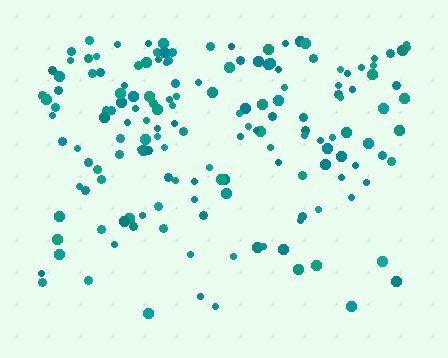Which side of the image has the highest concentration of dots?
The top.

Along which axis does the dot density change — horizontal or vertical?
Vertical.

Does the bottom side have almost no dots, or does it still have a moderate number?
Still a moderate number, just noticeably fewer than the top.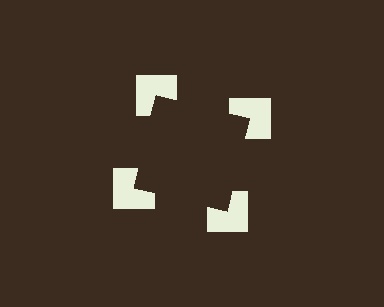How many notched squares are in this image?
There are 4 — one at each vertex of the illusory square.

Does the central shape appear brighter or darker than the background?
It typically appears slightly darker than the background, even though no actual brightness change is drawn.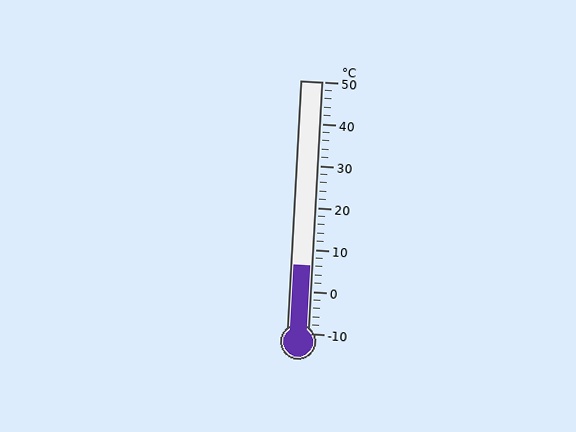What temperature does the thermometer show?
The thermometer shows approximately 6°C.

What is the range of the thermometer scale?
The thermometer scale ranges from -10°C to 50°C.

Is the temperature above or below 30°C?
The temperature is below 30°C.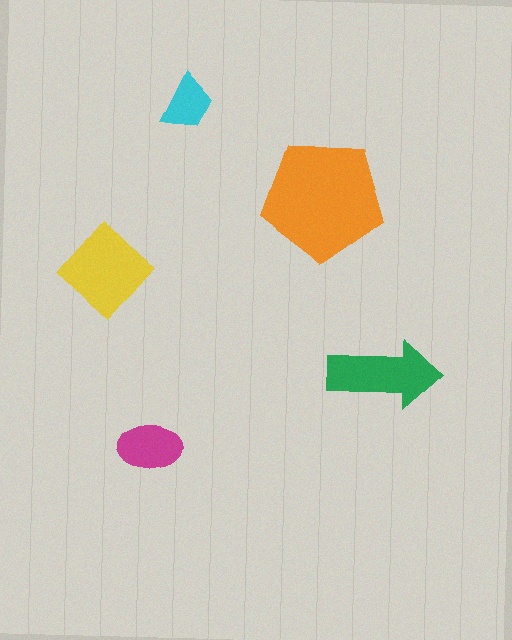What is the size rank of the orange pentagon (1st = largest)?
1st.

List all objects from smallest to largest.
The cyan trapezoid, the magenta ellipse, the green arrow, the yellow diamond, the orange pentagon.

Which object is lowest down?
The magenta ellipse is bottommost.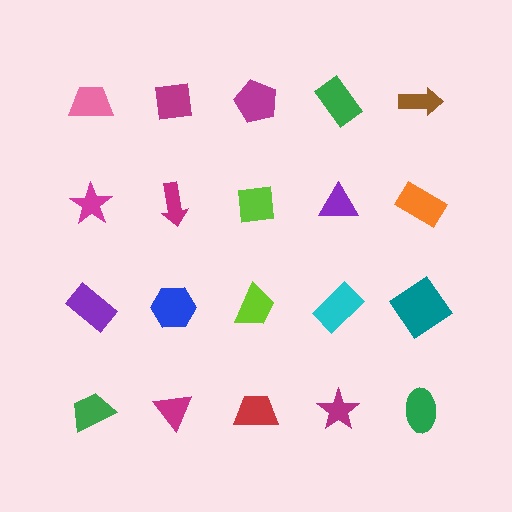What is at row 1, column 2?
A magenta square.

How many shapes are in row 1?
5 shapes.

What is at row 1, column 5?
A brown arrow.